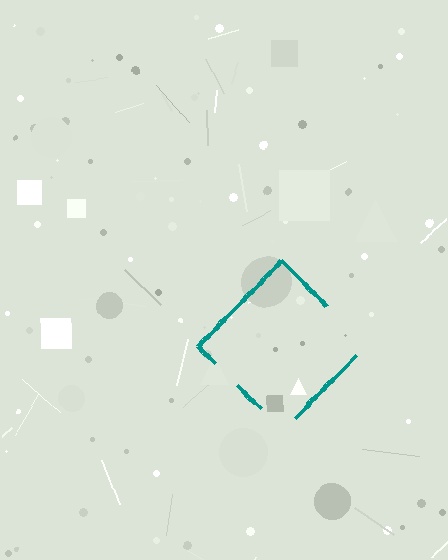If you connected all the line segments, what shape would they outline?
They would outline a diamond.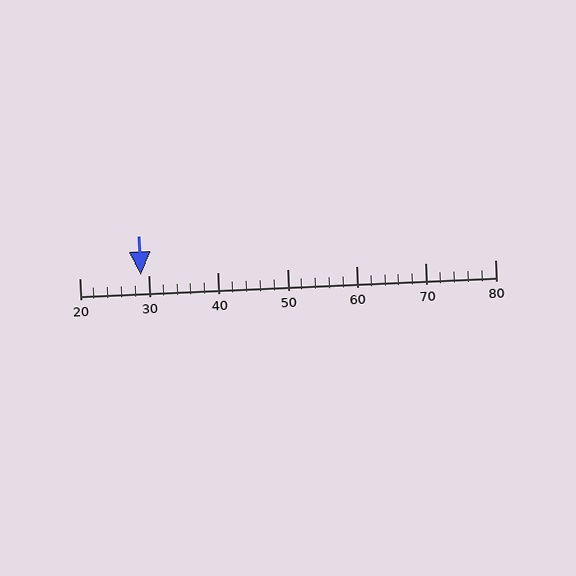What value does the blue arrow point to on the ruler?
The blue arrow points to approximately 29.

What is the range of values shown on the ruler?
The ruler shows values from 20 to 80.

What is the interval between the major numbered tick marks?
The major tick marks are spaced 10 units apart.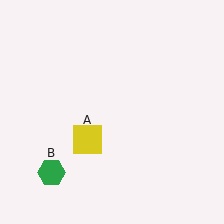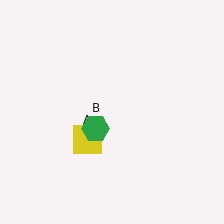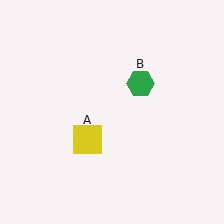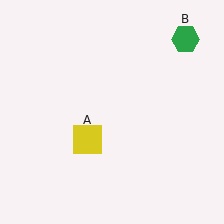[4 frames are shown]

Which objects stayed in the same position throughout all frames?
Yellow square (object A) remained stationary.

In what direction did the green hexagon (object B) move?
The green hexagon (object B) moved up and to the right.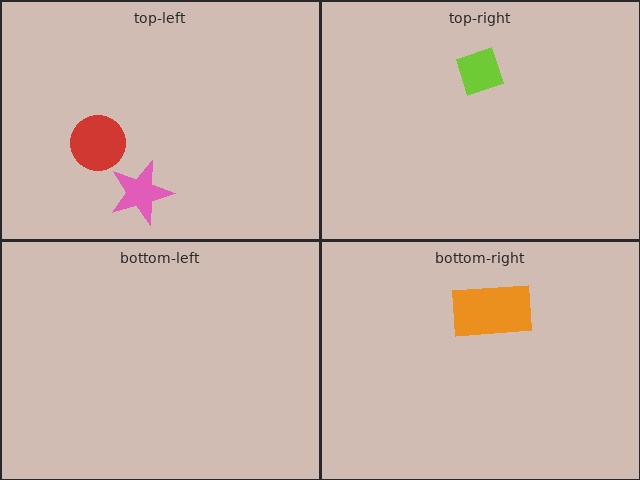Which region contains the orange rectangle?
The bottom-right region.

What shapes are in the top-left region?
The red circle, the pink star.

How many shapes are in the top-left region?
2.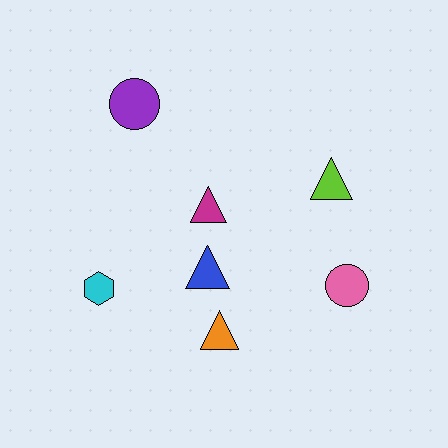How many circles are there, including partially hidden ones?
There are 2 circles.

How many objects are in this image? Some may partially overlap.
There are 7 objects.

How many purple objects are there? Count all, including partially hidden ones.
There is 1 purple object.